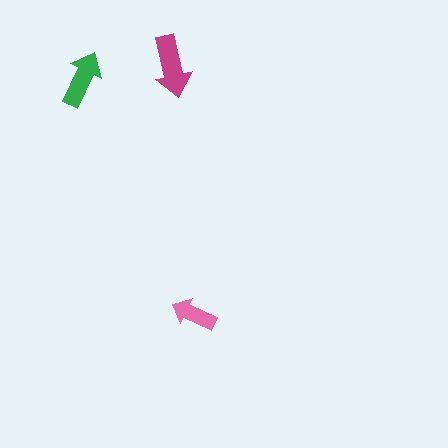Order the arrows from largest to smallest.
the magenta one, the green one, the pink one.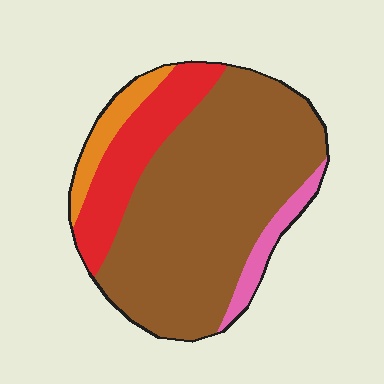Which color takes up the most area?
Brown, at roughly 70%.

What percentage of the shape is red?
Red takes up about one fifth (1/5) of the shape.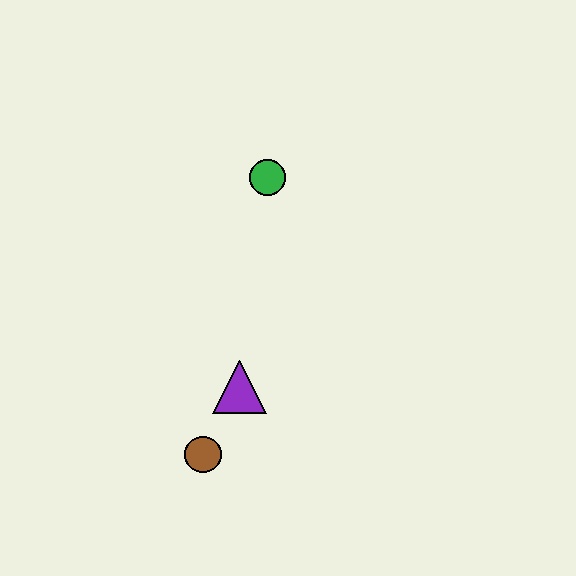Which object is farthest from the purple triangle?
The green circle is farthest from the purple triangle.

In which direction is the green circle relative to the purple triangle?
The green circle is above the purple triangle.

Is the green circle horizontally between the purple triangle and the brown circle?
No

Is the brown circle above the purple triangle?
No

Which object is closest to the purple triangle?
The brown circle is closest to the purple triangle.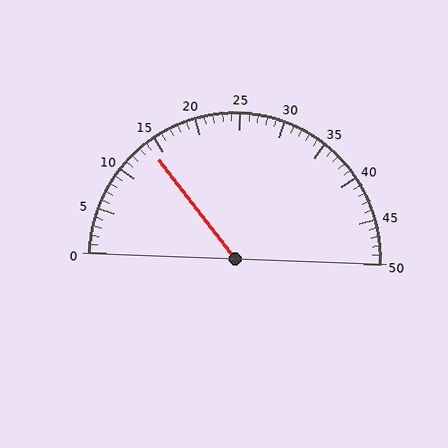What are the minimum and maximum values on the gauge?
The gauge ranges from 0 to 50.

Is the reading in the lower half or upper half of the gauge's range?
The reading is in the lower half of the range (0 to 50).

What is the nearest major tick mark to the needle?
The nearest major tick mark is 15.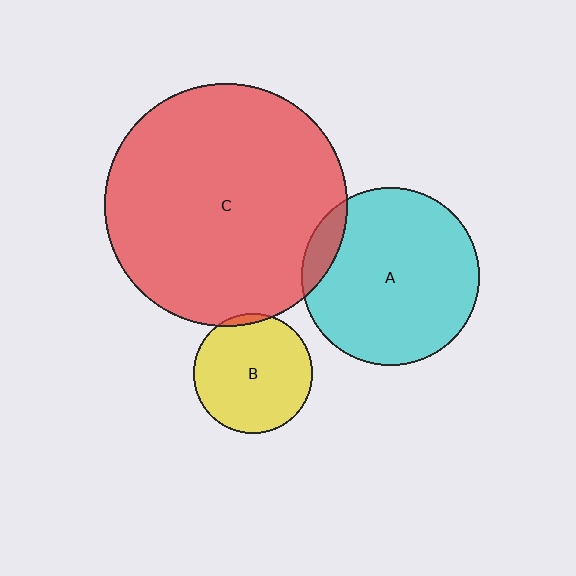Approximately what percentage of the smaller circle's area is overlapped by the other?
Approximately 10%.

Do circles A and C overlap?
Yes.